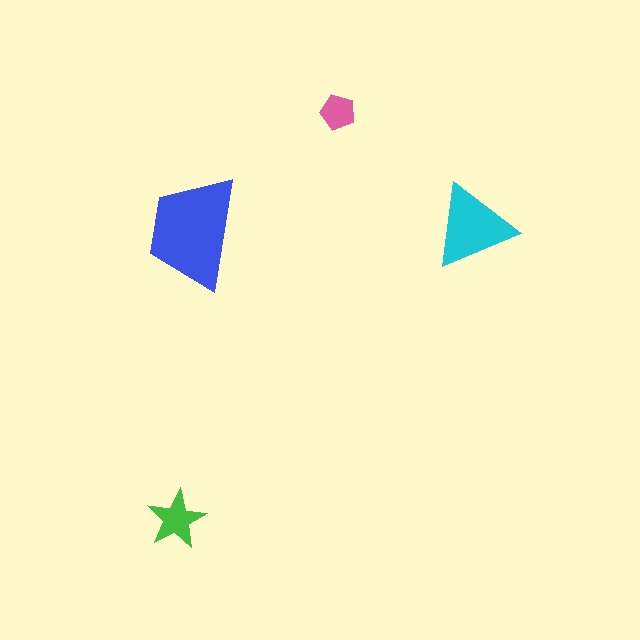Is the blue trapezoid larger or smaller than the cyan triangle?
Larger.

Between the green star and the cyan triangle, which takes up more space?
The cyan triangle.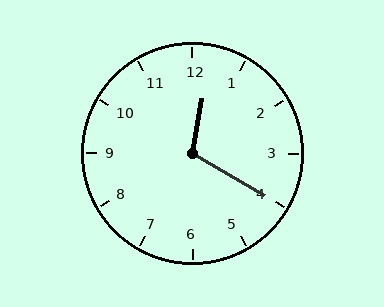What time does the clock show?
12:20.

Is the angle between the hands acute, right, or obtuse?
It is obtuse.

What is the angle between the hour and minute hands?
Approximately 110 degrees.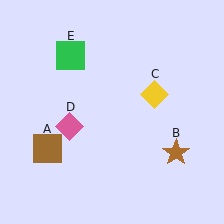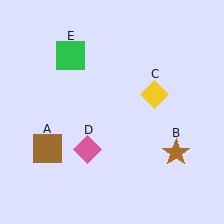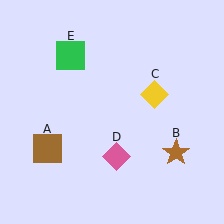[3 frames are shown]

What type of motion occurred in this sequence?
The pink diamond (object D) rotated counterclockwise around the center of the scene.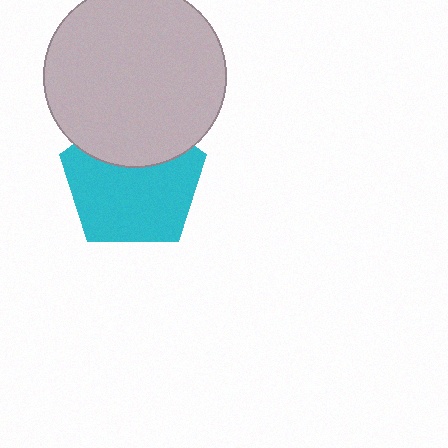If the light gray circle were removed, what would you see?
You would see the complete cyan pentagon.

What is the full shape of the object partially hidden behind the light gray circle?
The partially hidden object is a cyan pentagon.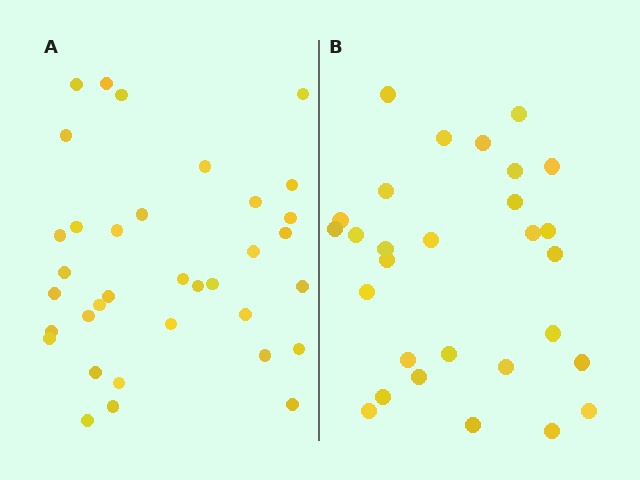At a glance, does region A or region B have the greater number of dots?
Region A (the left region) has more dots.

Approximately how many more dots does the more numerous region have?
Region A has about 6 more dots than region B.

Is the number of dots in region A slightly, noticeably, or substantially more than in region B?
Region A has only slightly more — the two regions are fairly close. The ratio is roughly 1.2 to 1.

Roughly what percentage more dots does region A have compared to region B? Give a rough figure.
About 20% more.